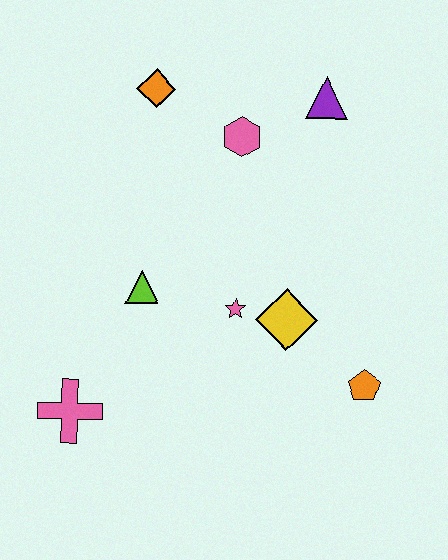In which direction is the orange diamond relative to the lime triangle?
The orange diamond is above the lime triangle.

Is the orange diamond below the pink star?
No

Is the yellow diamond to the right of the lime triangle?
Yes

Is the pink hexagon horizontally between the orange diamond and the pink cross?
No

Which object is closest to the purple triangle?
The pink hexagon is closest to the purple triangle.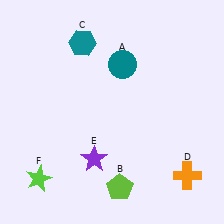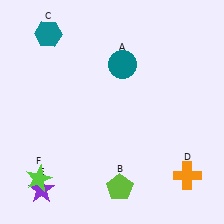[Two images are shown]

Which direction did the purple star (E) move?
The purple star (E) moved left.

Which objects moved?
The objects that moved are: the teal hexagon (C), the purple star (E).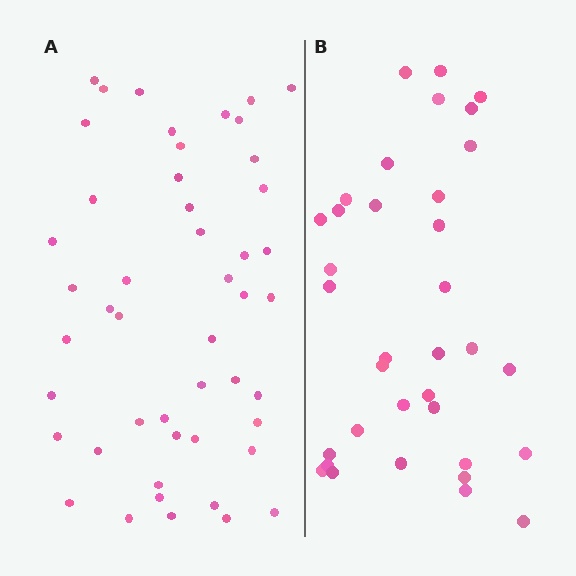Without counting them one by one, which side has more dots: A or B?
Region A (the left region) has more dots.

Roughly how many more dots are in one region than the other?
Region A has approximately 15 more dots than region B.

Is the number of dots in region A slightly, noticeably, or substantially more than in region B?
Region A has noticeably more, but not dramatically so. The ratio is roughly 1.4 to 1.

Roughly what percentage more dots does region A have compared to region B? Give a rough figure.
About 35% more.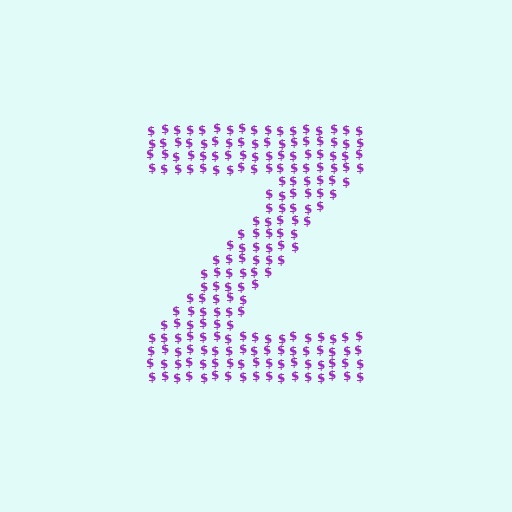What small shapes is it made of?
It is made of small dollar signs.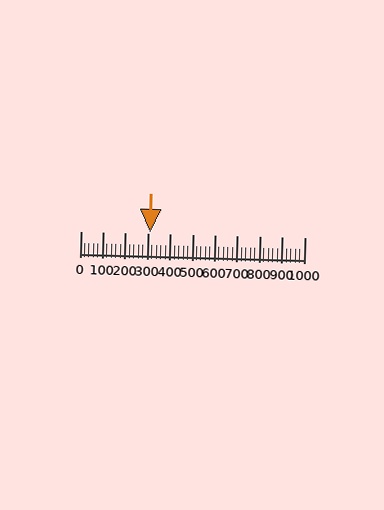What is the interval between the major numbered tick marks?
The major tick marks are spaced 100 units apart.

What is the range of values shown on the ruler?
The ruler shows values from 0 to 1000.